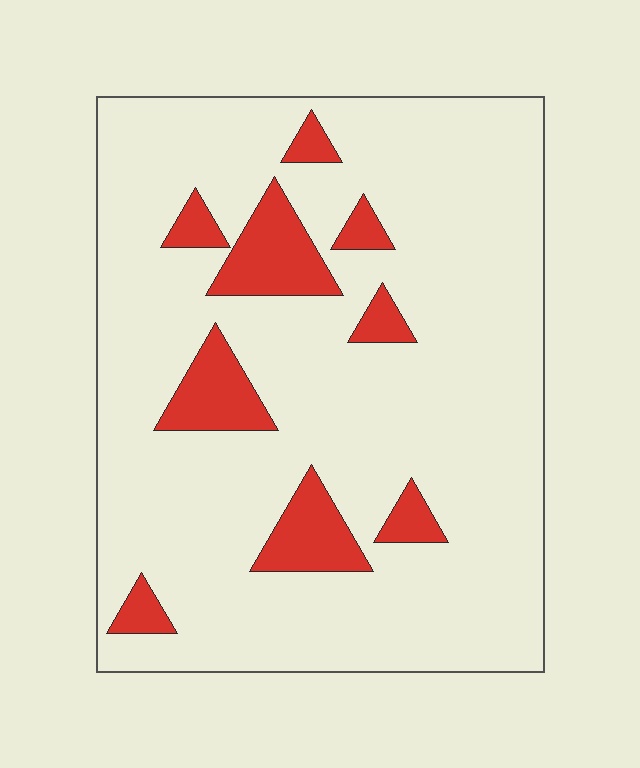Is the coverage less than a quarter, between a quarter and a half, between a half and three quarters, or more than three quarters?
Less than a quarter.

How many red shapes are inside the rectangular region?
9.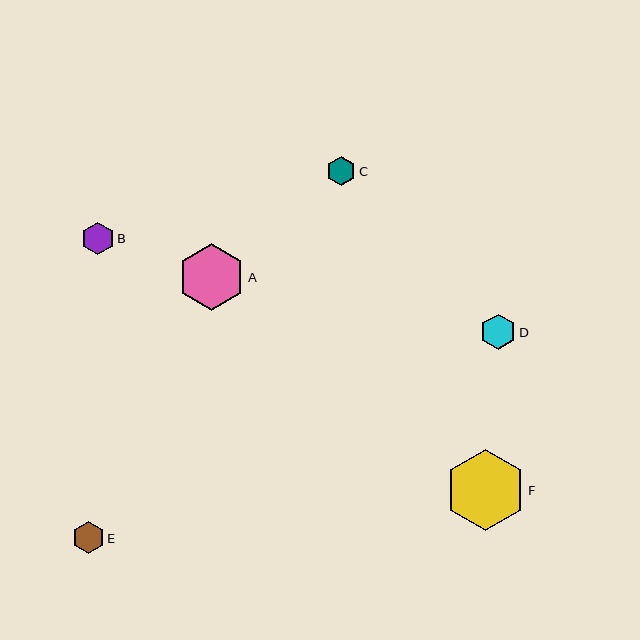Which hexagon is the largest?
Hexagon F is the largest with a size of approximately 81 pixels.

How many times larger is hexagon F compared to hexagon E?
Hexagon F is approximately 2.5 times the size of hexagon E.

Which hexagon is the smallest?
Hexagon C is the smallest with a size of approximately 29 pixels.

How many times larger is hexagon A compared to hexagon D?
Hexagon A is approximately 1.9 times the size of hexagon D.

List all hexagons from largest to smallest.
From largest to smallest: F, A, D, B, E, C.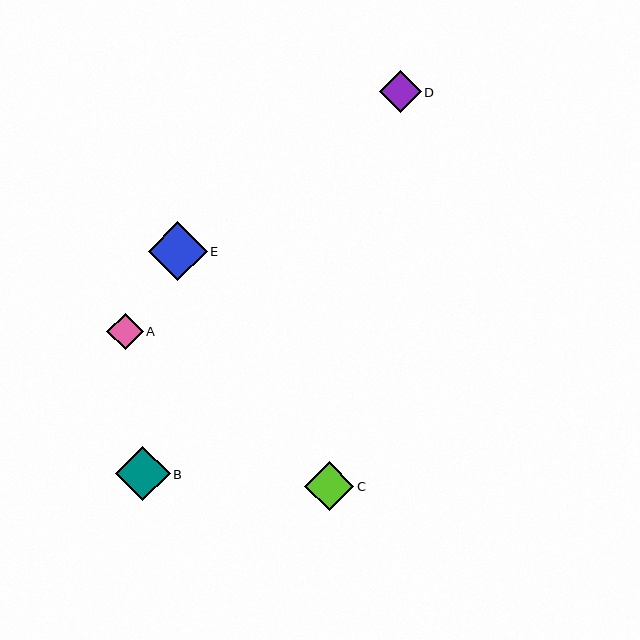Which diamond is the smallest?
Diamond A is the smallest with a size of approximately 36 pixels.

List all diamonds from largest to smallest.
From largest to smallest: E, B, C, D, A.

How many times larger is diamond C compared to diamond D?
Diamond C is approximately 1.2 times the size of diamond D.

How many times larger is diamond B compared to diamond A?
Diamond B is approximately 1.5 times the size of diamond A.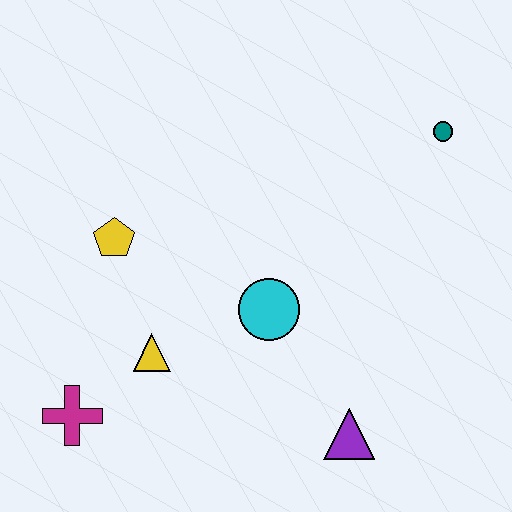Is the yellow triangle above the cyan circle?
No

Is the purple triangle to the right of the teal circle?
No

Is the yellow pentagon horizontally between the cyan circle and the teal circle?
No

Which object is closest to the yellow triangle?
The magenta cross is closest to the yellow triangle.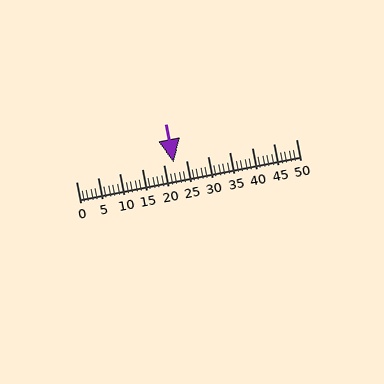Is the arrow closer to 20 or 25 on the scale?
The arrow is closer to 20.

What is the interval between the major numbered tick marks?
The major tick marks are spaced 5 units apart.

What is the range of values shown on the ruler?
The ruler shows values from 0 to 50.